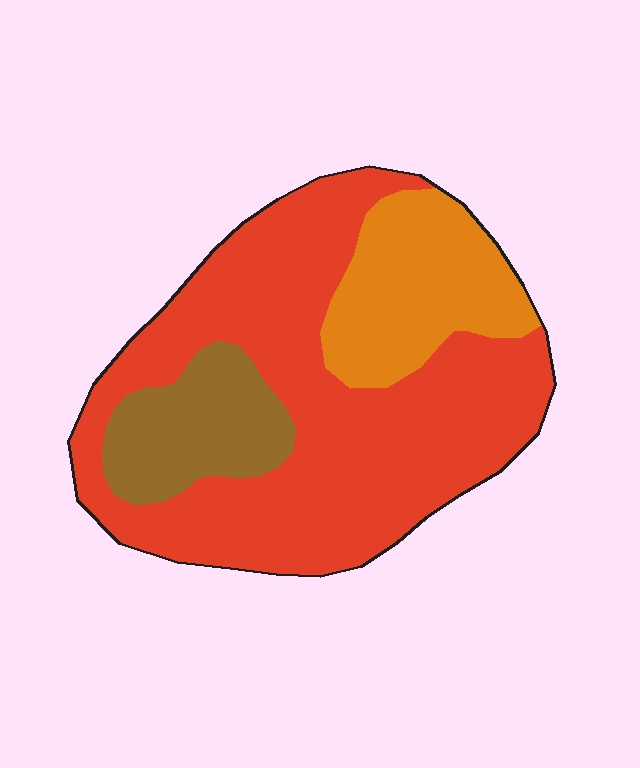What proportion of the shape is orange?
Orange takes up less than a quarter of the shape.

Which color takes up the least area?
Brown, at roughly 15%.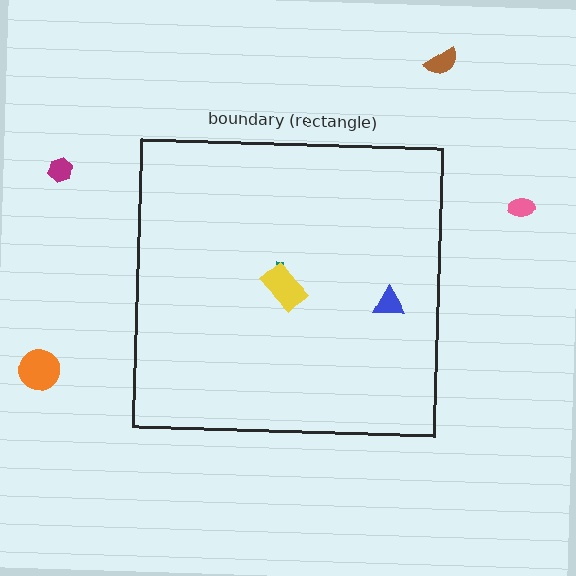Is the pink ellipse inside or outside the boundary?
Outside.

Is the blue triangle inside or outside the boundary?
Inside.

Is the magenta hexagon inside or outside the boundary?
Outside.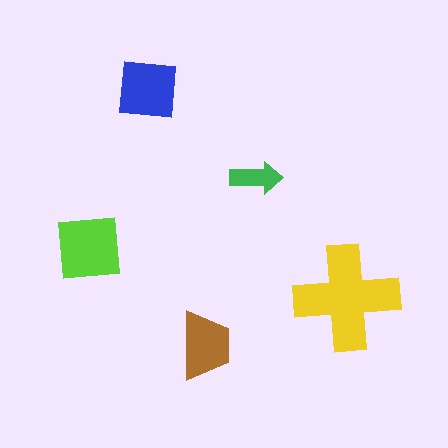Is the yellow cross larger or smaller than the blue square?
Larger.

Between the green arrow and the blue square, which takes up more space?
The blue square.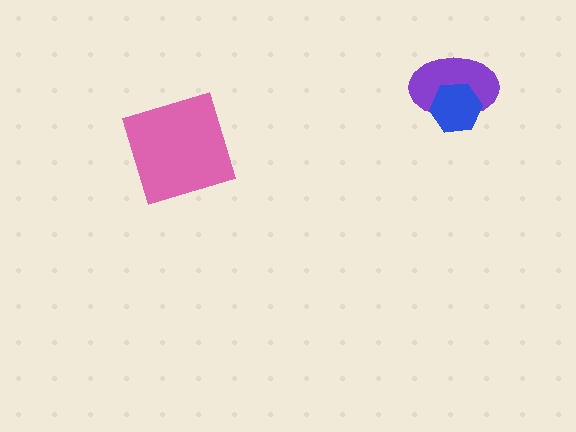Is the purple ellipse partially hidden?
Yes, it is partially covered by another shape.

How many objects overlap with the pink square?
0 objects overlap with the pink square.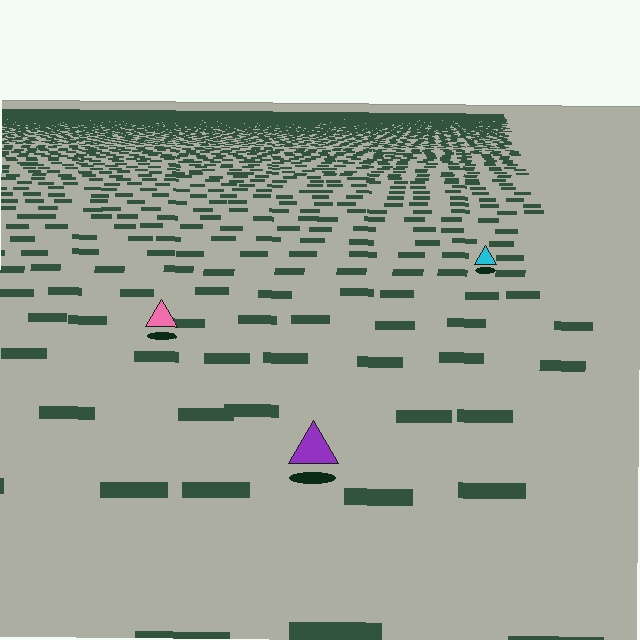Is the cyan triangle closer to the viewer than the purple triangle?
No. The purple triangle is closer — you can tell from the texture gradient: the ground texture is coarser near it.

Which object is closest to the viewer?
The purple triangle is closest. The texture marks near it are larger and more spread out.